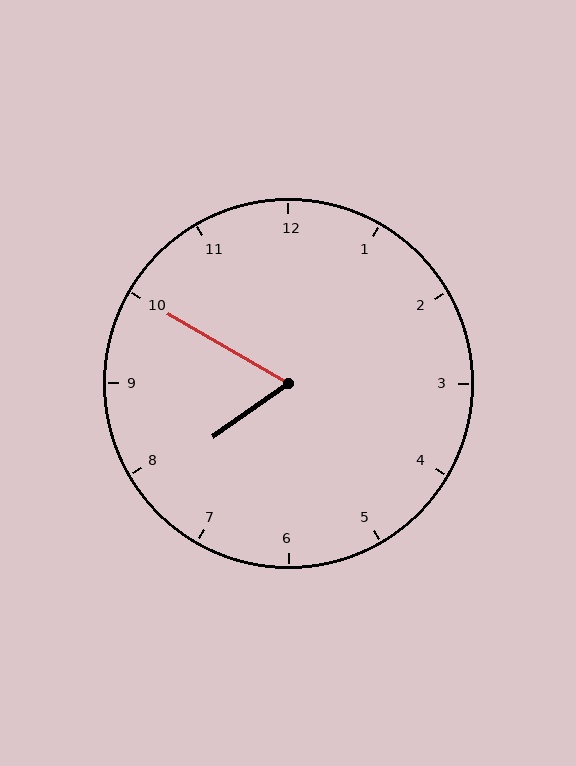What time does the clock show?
7:50.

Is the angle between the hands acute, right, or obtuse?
It is acute.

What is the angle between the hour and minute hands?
Approximately 65 degrees.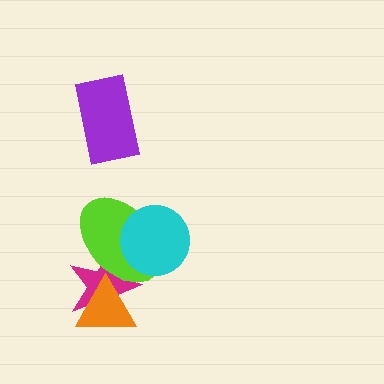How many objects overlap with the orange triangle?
2 objects overlap with the orange triangle.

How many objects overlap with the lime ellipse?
3 objects overlap with the lime ellipse.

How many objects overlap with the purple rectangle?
0 objects overlap with the purple rectangle.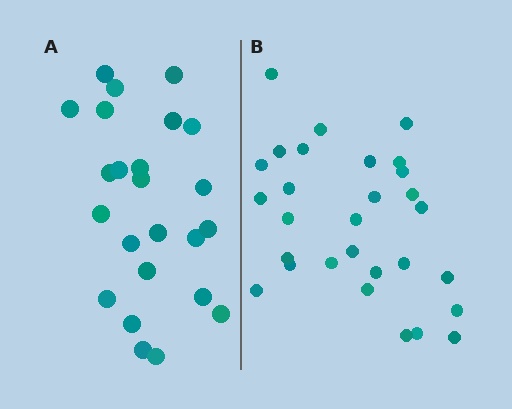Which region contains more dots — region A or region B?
Region B (the right region) has more dots.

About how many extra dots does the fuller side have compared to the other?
Region B has about 5 more dots than region A.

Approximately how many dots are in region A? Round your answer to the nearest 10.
About 20 dots. (The exact count is 24, which rounds to 20.)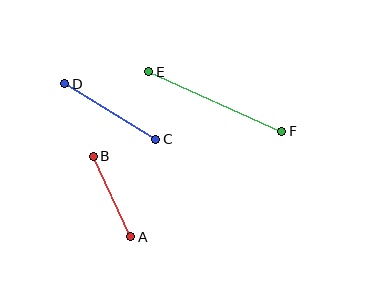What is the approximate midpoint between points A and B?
The midpoint is at approximately (112, 196) pixels.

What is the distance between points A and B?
The distance is approximately 88 pixels.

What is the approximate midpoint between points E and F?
The midpoint is at approximately (215, 101) pixels.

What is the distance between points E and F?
The distance is approximately 146 pixels.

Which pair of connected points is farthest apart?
Points E and F are farthest apart.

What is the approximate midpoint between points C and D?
The midpoint is at approximately (110, 111) pixels.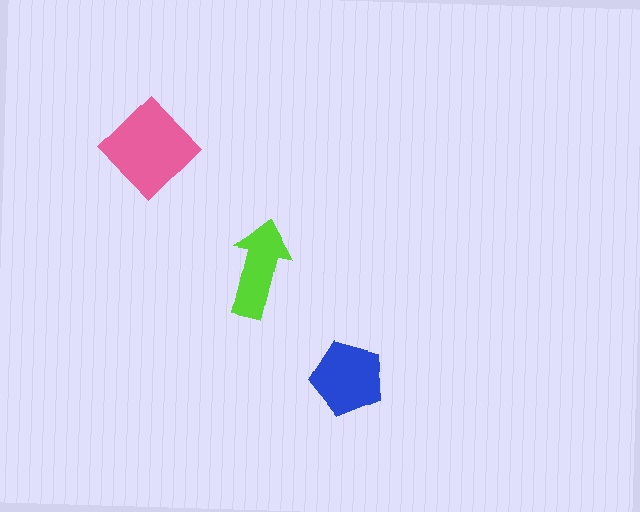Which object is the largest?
The pink diamond.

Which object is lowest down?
The blue pentagon is bottommost.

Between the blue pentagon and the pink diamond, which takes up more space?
The pink diamond.